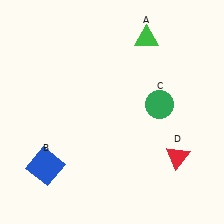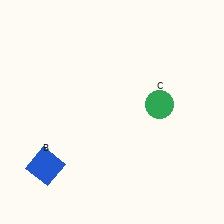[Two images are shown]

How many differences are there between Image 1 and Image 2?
There are 2 differences between the two images.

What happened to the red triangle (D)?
The red triangle (D) was removed in Image 2. It was in the bottom-right area of Image 1.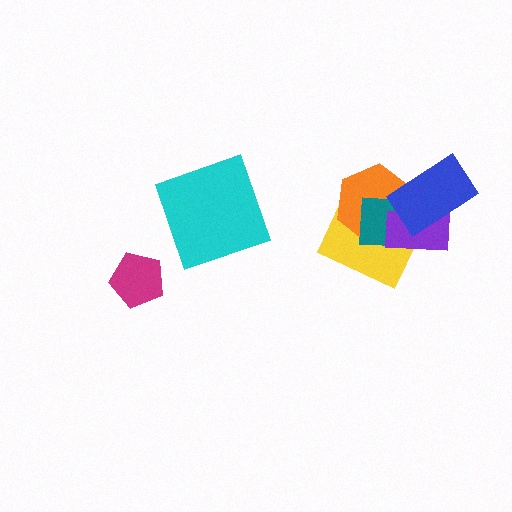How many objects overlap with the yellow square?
4 objects overlap with the yellow square.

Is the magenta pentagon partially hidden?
No, no other shape covers it.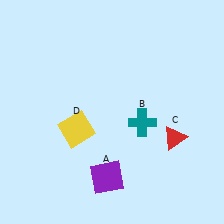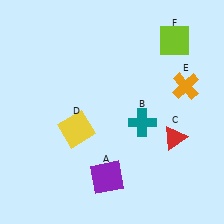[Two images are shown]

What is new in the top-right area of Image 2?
A lime square (F) was added in the top-right area of Image 2.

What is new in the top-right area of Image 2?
An orange cross (E) was added in the top-right area of Image 2.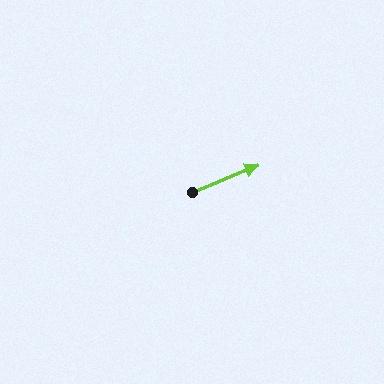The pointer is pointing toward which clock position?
Roughly 2 o'clock.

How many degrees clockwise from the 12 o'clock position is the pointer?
Approximately 68 degrees.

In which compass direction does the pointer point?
East.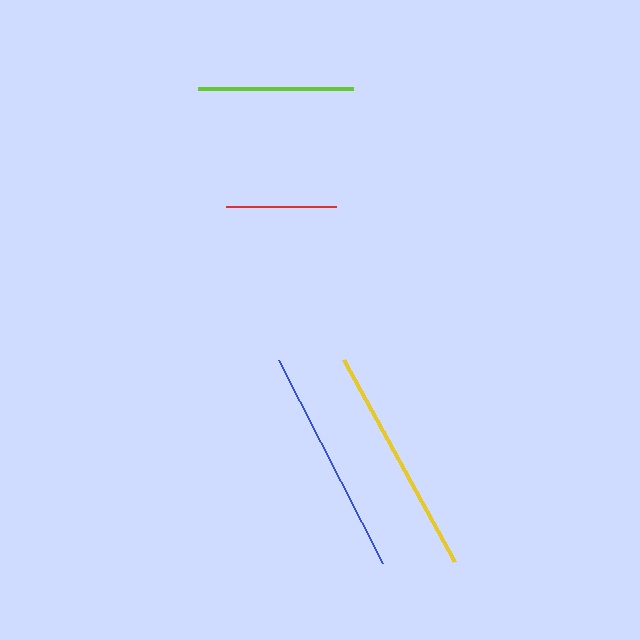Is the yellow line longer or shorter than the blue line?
The yellow line is longer than the blue line.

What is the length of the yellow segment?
The yellow segment is approximately 229 pixels long.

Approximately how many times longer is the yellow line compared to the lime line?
The yellow line is approximately 1.5 times the length of the lime line.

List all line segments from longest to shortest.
From longest to shortest: yellow, blue, lime, red.